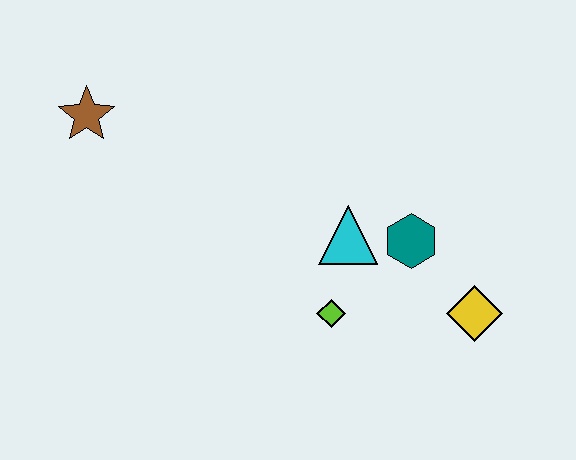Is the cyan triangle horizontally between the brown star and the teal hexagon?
Yes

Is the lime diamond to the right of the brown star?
Yes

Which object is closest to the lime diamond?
The cyan triangle is closest to the lime diamond.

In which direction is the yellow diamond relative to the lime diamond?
The yellow diamond is to the right of the lime diamond.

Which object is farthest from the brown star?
The yellow diamond is farthest from the brown star.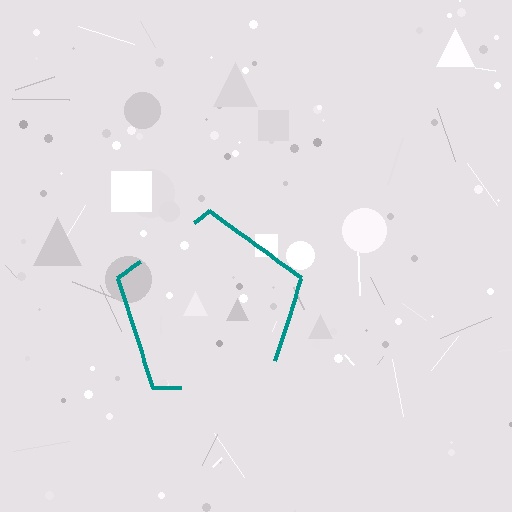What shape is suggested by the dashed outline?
The dashed outline suggests a pentagon.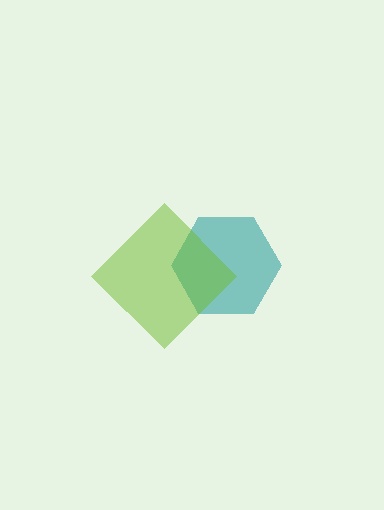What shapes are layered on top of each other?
The layered shapes are: a teal hexagon, a lime diamond.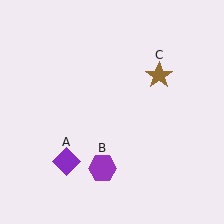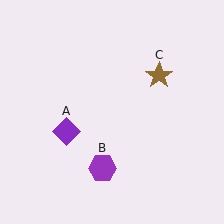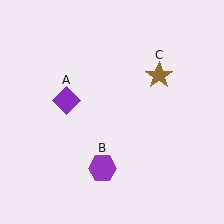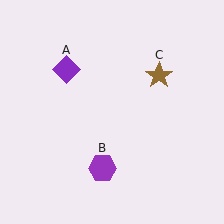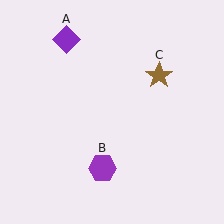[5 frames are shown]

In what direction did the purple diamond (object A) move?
The purple diamond (object A) moved up.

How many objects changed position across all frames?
1 object changed position: purple diamond (object A).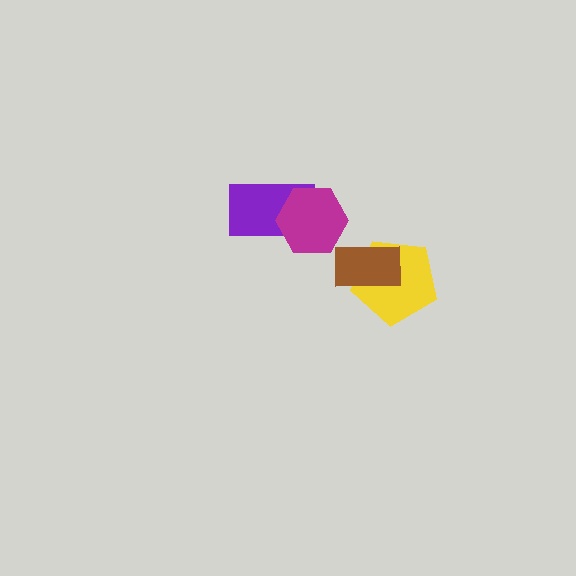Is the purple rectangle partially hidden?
Yes, it is partially covered by another shape.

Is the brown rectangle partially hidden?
No, no other shape covers it.